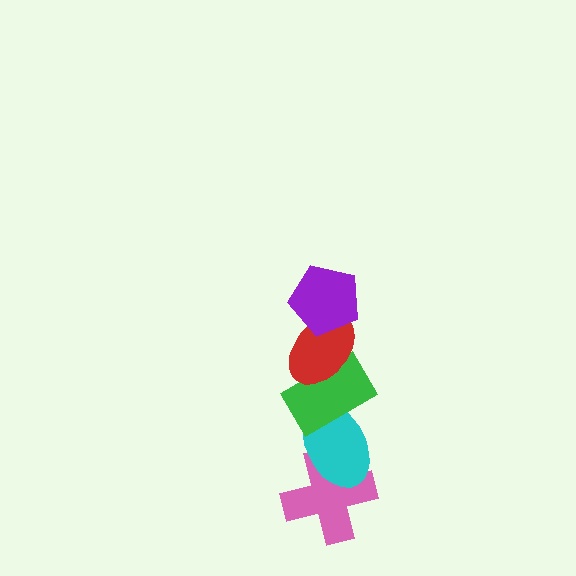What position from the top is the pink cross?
The pink cross is 5th from the top.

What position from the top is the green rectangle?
The green rectangle is 3rd from the top.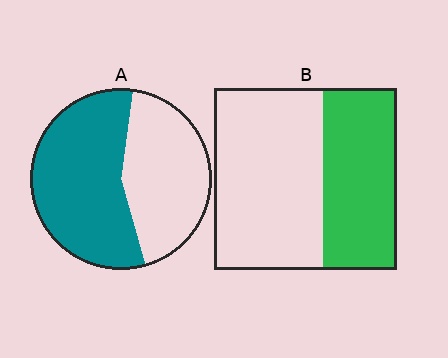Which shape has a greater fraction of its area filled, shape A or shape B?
Shape A.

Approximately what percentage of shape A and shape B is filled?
A is approximately 55% and B is approximately 40%.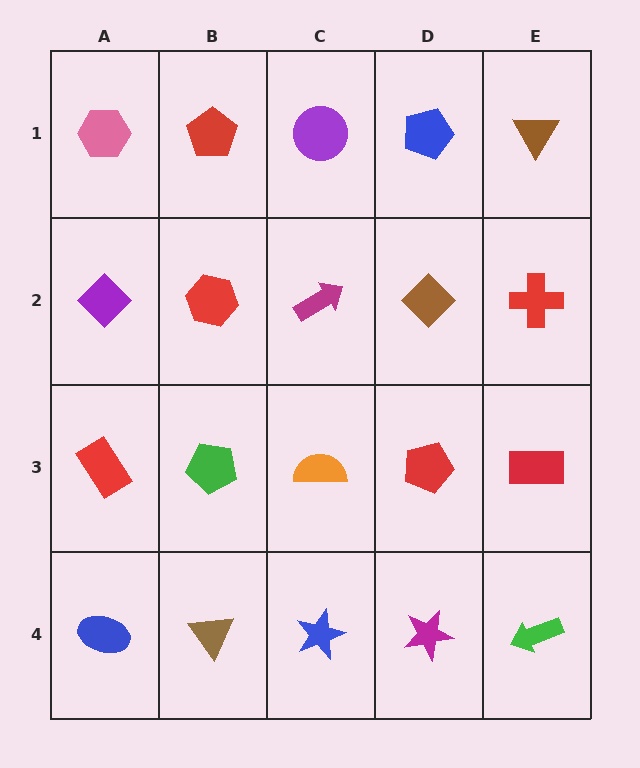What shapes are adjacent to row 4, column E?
A red rectangle (row 3, column E), a magenta star (row 4, column D).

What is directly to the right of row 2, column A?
A red hexagon.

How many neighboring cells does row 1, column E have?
2.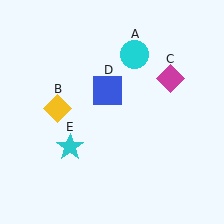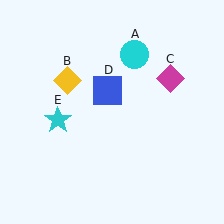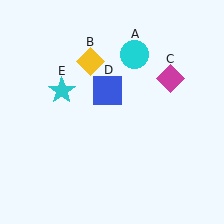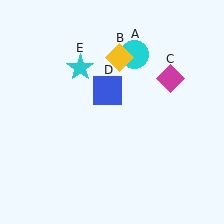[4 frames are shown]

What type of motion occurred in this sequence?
The yellow diamond (object B), cyan star (object E) rotated clockwise around the center of the scene.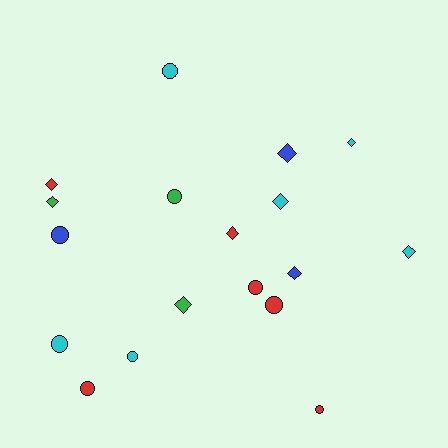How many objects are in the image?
There are 18 objects.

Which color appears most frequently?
Red, with 6 objects.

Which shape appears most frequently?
Circle, with 9 objects.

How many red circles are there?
There are 4 red circles.